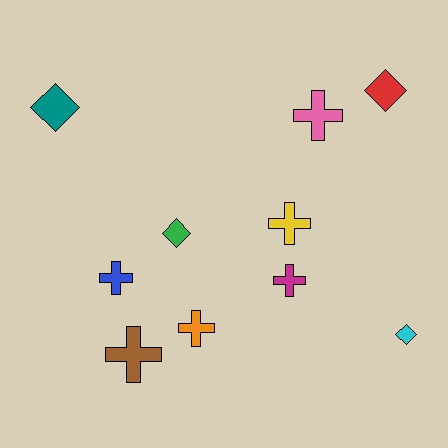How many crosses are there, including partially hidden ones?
There are 6 crosses.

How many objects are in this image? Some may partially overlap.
There are 10 objects.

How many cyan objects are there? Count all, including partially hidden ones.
There is 1 cyan object.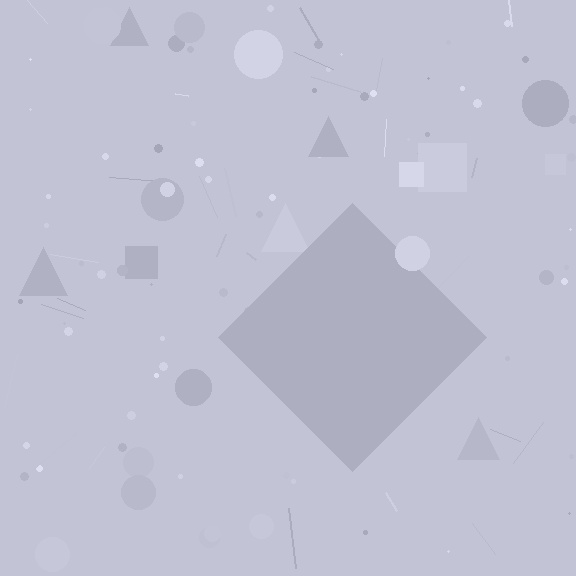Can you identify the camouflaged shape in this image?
The camouflaged shape is a diamond.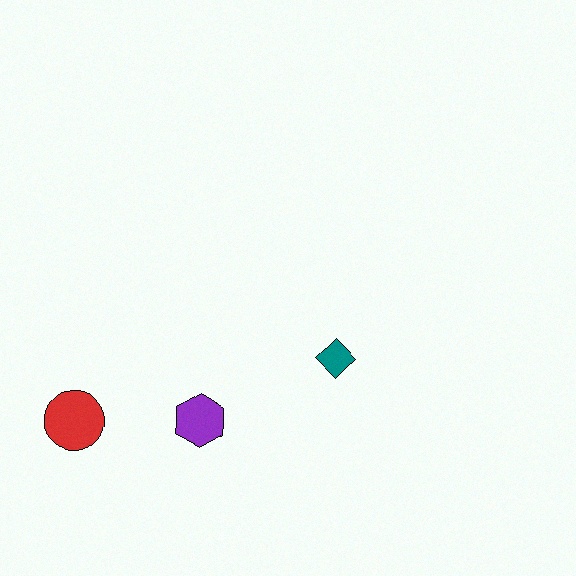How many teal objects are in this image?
There is 1 teal object.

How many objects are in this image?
There are 3 objects.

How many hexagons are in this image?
There is 1 hexagon.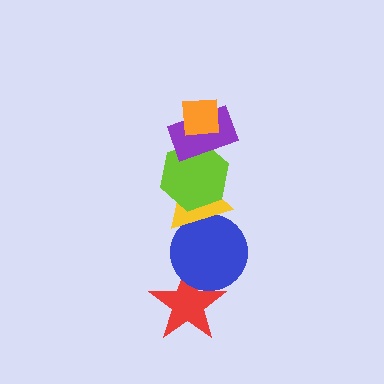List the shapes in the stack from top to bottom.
From top to bottom: the orange square, the purple rectangle, the lime hexagon, the yellow triangle, the blue circle, the red star.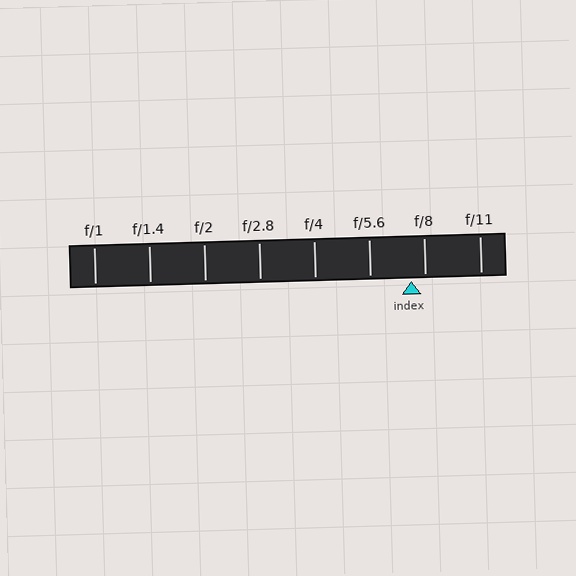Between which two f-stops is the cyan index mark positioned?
The index mark is between f/5.6 and f/8.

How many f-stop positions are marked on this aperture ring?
There are 8 f-stop positions marked.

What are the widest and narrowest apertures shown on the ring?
The widest aperture shown is f/1 and the narrowest is f/11.